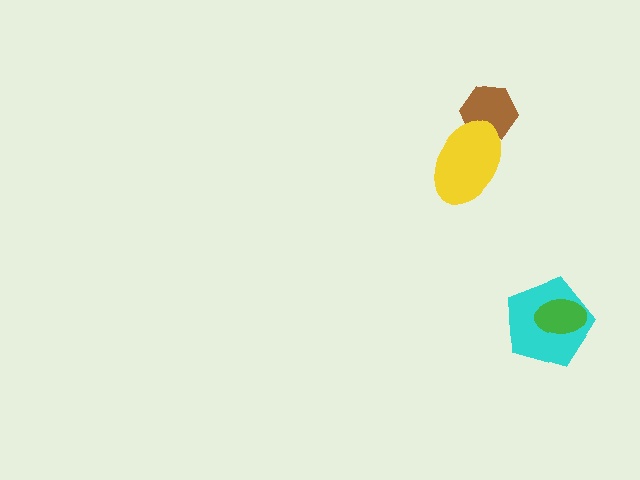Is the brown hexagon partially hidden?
Yes, it is partially covered by another shape.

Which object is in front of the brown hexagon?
The yellow ellipse is in front of the brown hexagon.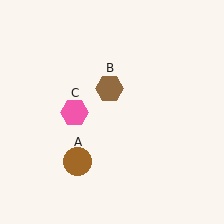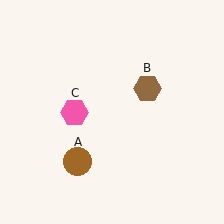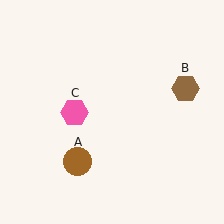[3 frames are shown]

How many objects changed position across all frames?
1 object changed position: brown hexagon (object B).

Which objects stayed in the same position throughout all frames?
Brown circle (object A) and pink hexagon (object C) remained stationary.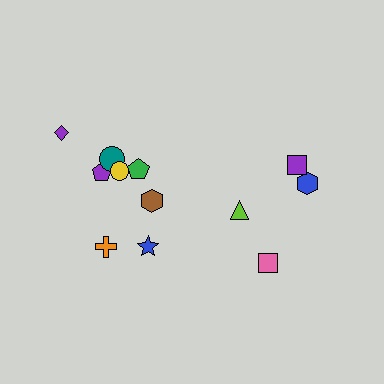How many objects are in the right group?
There are 4 objects.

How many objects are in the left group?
There are 8 objects.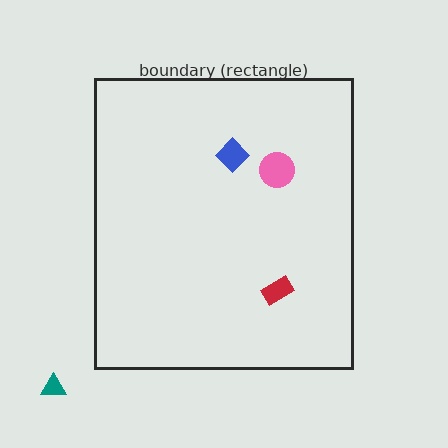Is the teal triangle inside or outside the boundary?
Outside.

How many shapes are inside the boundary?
3 inside, 1 outside.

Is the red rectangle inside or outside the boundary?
Inside.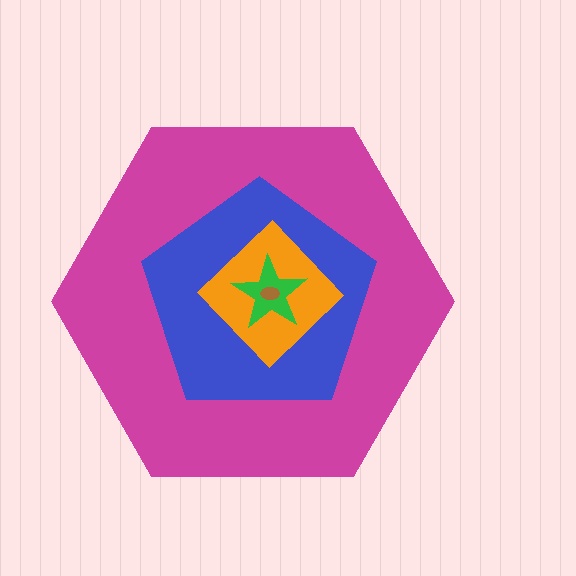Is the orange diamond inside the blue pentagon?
Yes.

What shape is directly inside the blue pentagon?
The orange diamond.